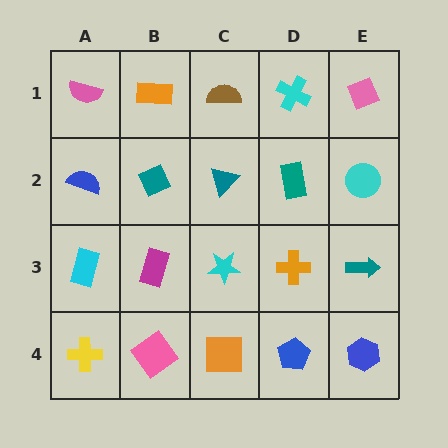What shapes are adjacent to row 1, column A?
A blue semicircle (row 2, column A), an orange rectangle (row 1, column B).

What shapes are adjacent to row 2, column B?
An orange rectangle (row 1, column B), a magenta rectangle (row 3, column B), a blue semicircle (row 2, column A), a teal triangle (row 2, column C).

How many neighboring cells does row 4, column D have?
3.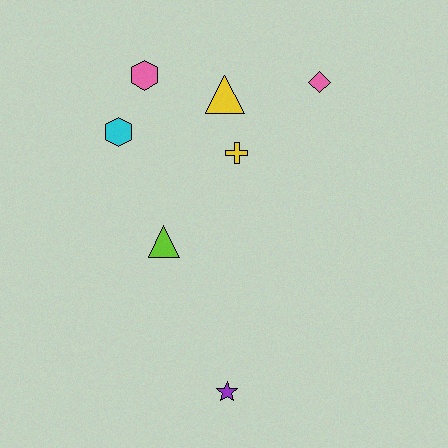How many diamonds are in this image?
There is 1 diamond.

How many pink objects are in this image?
There are 2 pink objects.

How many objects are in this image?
There are 7 objects.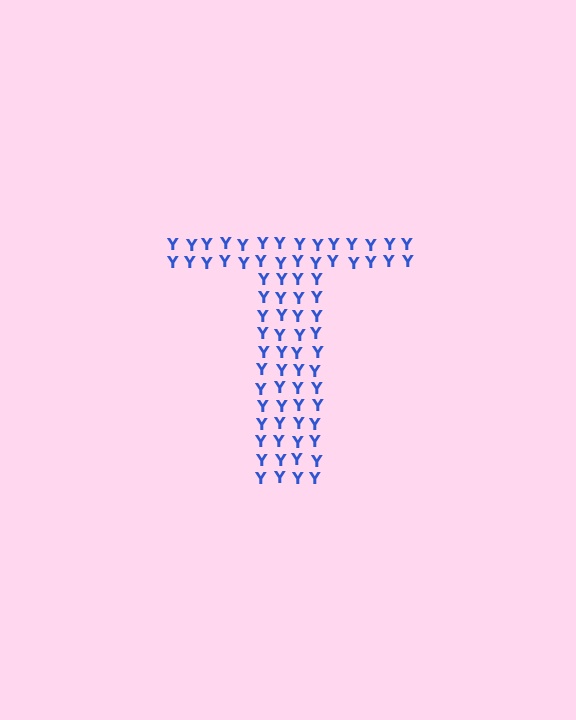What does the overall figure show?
The overall figure shows the letter T.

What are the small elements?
The small elements are letter Y's.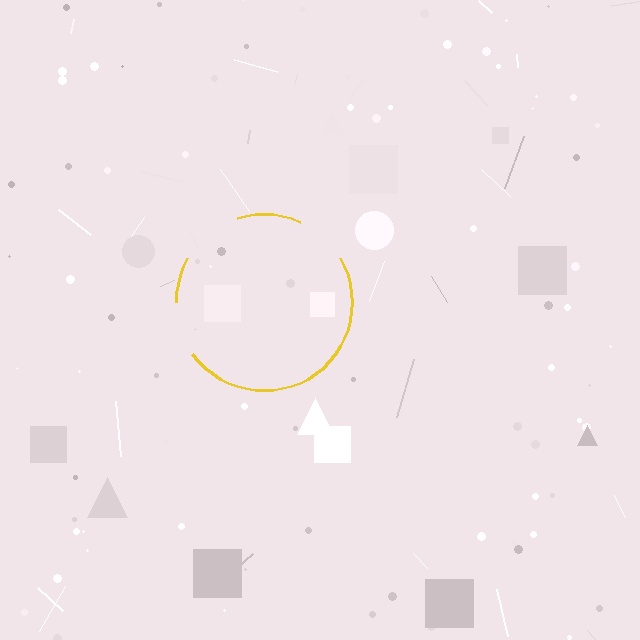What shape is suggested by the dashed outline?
The dashed outline suggests a circle.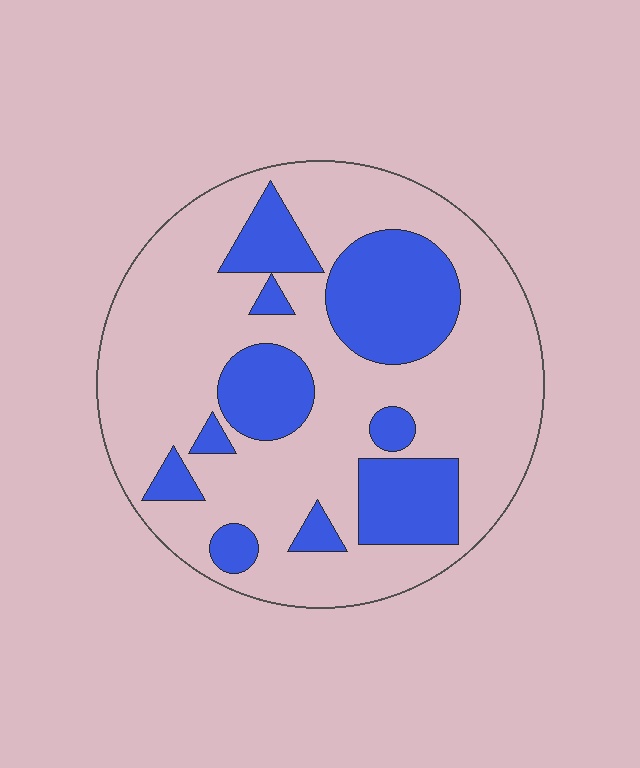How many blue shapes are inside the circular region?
10.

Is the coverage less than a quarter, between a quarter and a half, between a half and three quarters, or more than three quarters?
Between a quarter and a half.